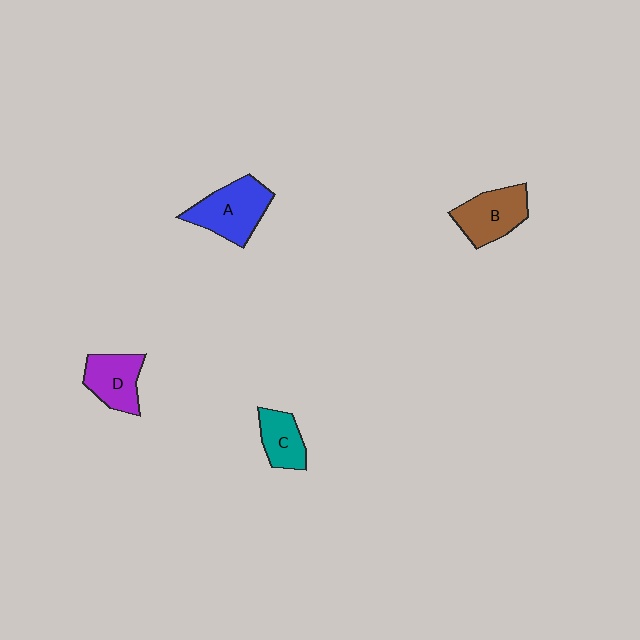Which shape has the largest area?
Shape A (blue).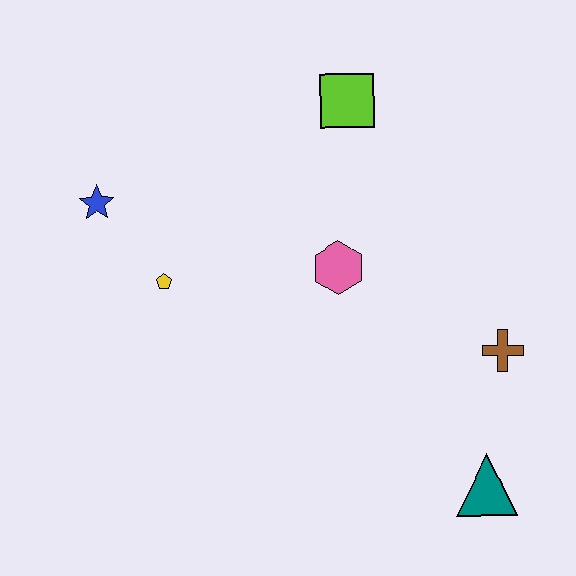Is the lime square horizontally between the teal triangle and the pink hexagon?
Yes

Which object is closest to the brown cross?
The teal triangle is closest to the brown cross.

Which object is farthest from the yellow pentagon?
The teal triangle is farthest from the yellow pentagon.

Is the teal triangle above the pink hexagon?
No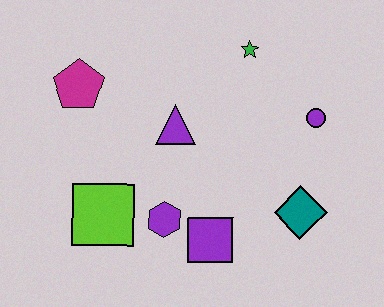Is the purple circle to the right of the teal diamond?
Yes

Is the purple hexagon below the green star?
Yes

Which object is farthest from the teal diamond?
The magenta pentagon is farthest from the teal diamond.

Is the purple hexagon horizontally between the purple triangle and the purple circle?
No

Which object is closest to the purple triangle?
The purple hexagon is closest to the purple triangle.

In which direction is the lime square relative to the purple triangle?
The lime square is below the purple triangle.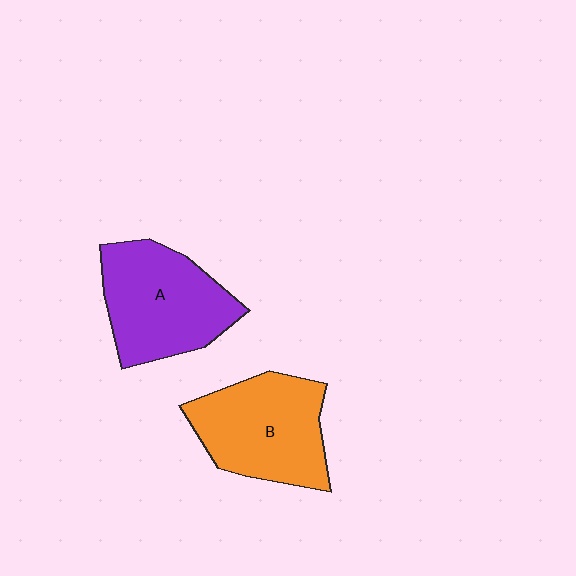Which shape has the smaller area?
Shape B (orange).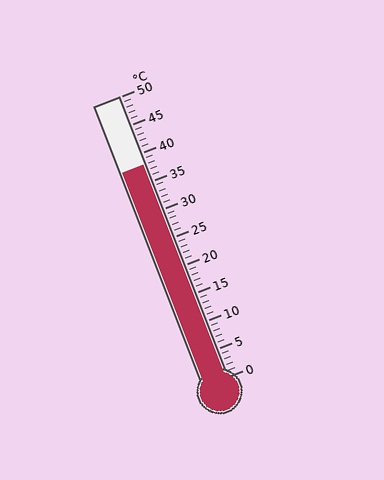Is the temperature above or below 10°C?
The temperature is above 10°C.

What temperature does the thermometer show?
The thermometer shows approximately 38°C.